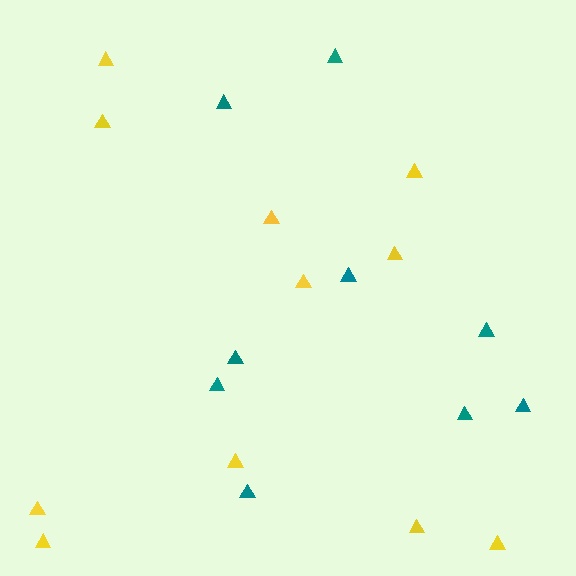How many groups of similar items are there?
There are 2 groups: one group of teal triangles (9) and one group of yellow triangles (11).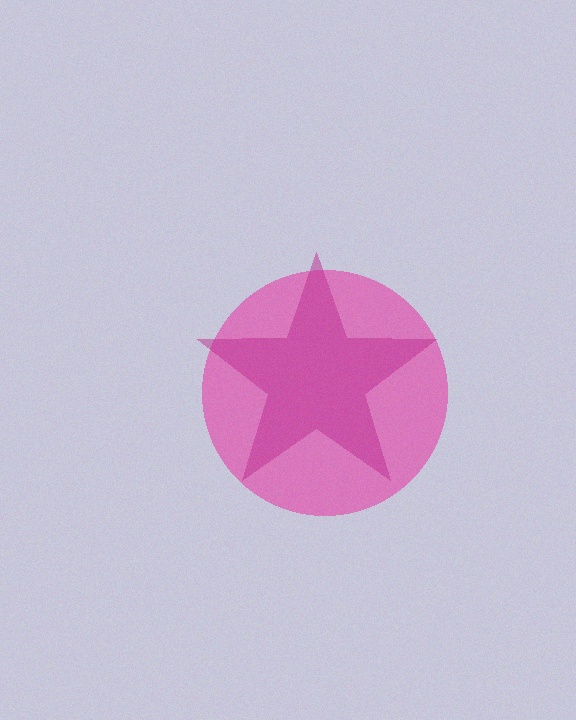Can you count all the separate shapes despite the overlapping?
Yes, there are 2 separate shapes.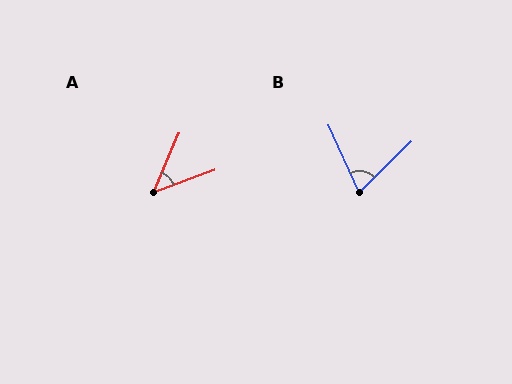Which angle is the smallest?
A, at approximately 46 degrees.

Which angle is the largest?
B, at approximately 70 degrees.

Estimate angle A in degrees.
Approximately 46 degrees.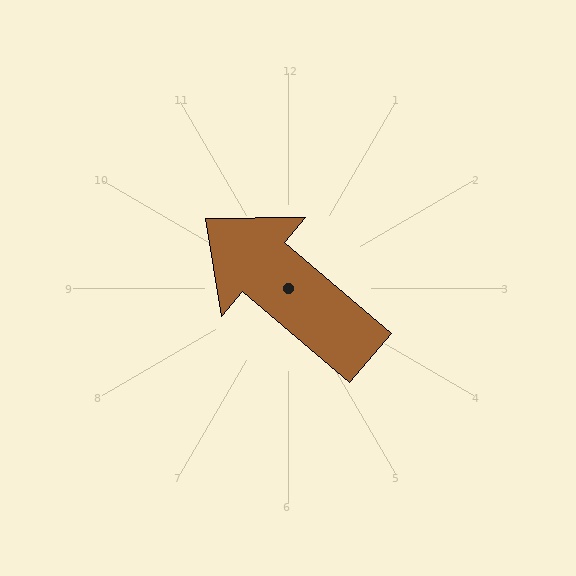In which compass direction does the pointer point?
Northwest.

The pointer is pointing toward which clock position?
Roughly 10 o'clock.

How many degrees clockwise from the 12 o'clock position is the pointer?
Approximately 310 degrees.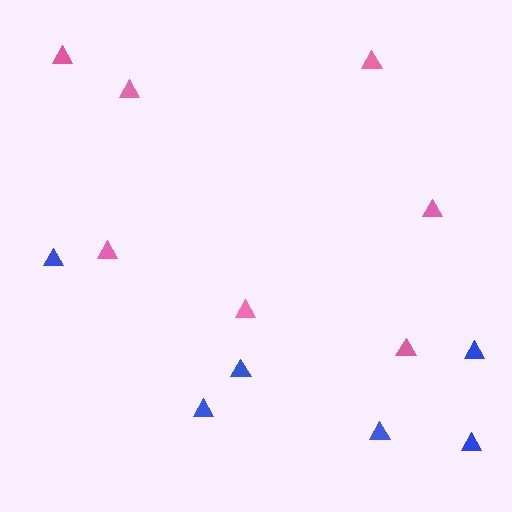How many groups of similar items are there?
There are 2 groups: one group of pink triangles (7) and one group of blue triangles (6).